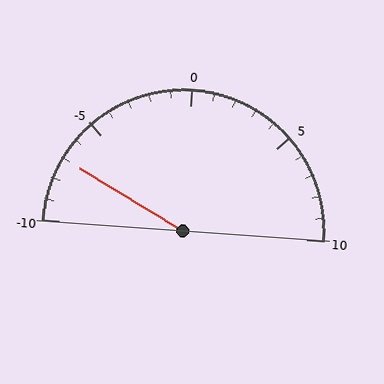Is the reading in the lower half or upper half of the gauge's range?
The reading is in the lower half of the range (-10 to 10).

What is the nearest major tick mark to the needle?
The nearest major tick mark is -5.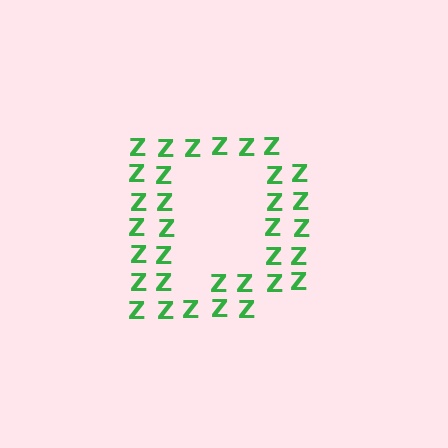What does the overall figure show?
The overall figure shows the letter D.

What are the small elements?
The small elements are letter Z's.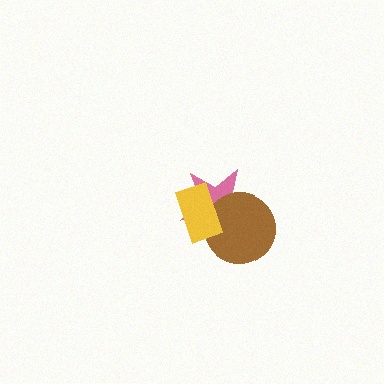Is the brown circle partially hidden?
Yes, it is partially covered by another shape.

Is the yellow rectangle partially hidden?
No, no other shape covers it.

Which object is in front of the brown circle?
The yellow rectangle is in front of the brown circle.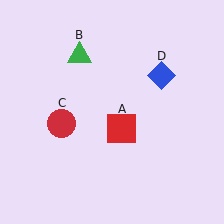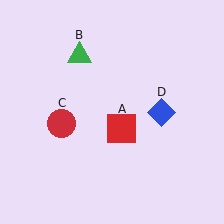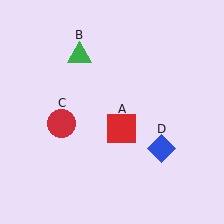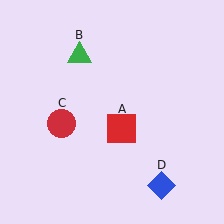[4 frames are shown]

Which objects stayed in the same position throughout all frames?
Red square (object A) and green triangle (object B) and red circle (object C) remained stationary.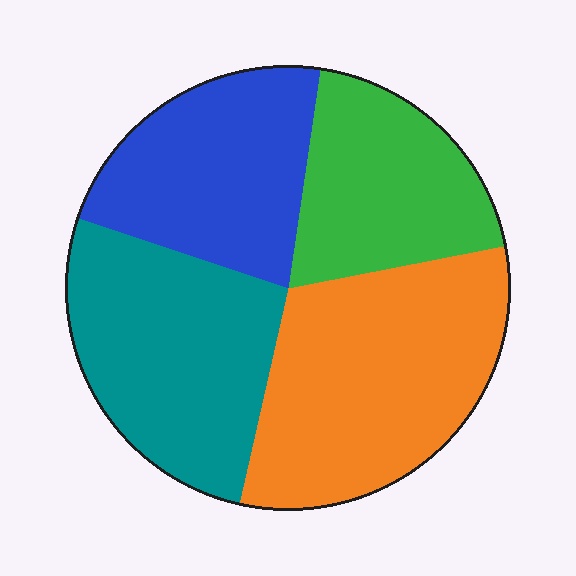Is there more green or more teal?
Teal.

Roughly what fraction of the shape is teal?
Teal takes up about one quarter (1/4) of the shape.